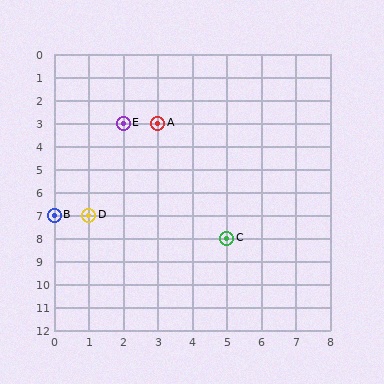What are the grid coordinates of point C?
Point C is at grid coordinates (5, 8).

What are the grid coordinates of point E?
Point E is at grid coordinates (2, 3).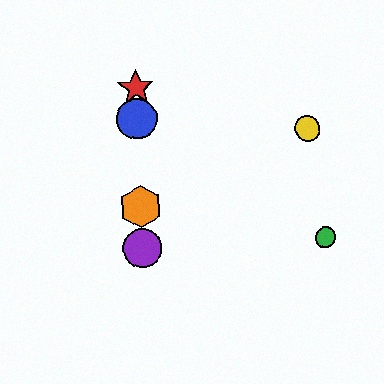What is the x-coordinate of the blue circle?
The blue circle is at x≈137.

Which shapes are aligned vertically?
The red star, the blue circle, the purple circle, the orange hexagon are aligned vertically.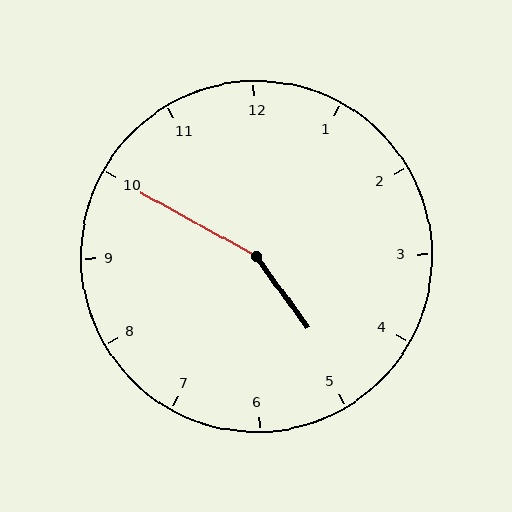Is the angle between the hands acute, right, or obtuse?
It is obtuse.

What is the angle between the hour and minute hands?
Approximately 155 degrees.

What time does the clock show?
4:50.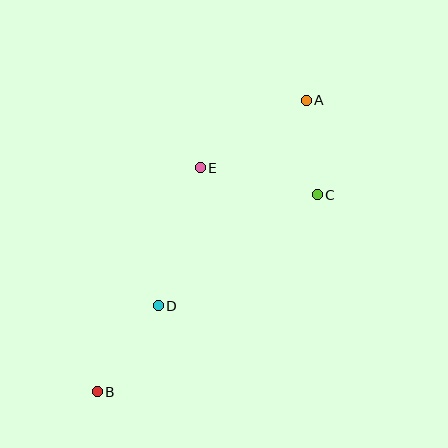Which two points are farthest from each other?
Points A and B are farthest from each other.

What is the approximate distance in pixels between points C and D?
The distance between C and D is approximately 194 pixels.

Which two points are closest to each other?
Points A and C are closest to each other.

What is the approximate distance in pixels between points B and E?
The distance between B and E is approximately 247 pixels.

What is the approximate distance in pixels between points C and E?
The distance between C and E is approximately 120 pixels.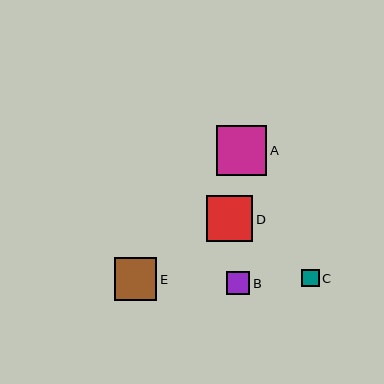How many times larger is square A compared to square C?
Square A is approximately 2.9 times the size of square C.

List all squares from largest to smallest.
From largest to smallest: A, D, E, B, C.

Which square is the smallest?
Square C is the smallest with a size of approximately 18 pixels.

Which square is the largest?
Square A is the largest with a size of approximately 51 pixels.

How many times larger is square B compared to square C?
Square B is approximately 1.3 times the size of square C.